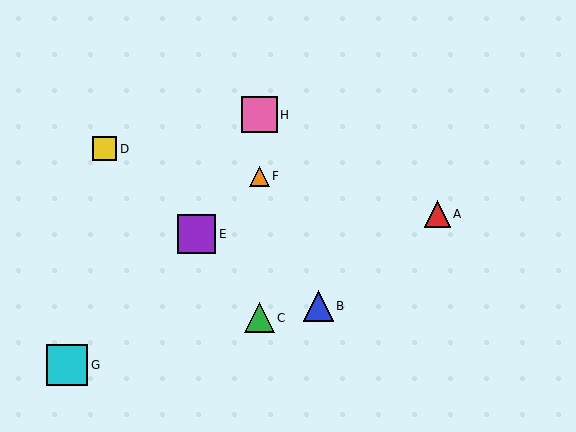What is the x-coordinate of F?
Object F is at x≈259.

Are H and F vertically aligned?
Yes, both are at x≈259.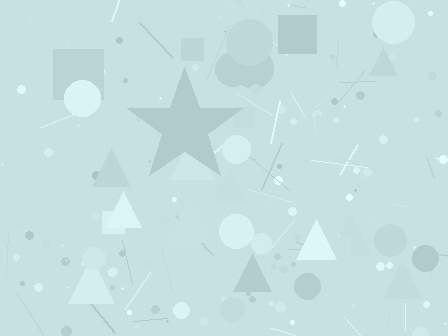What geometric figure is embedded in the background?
A star is embedded in the background.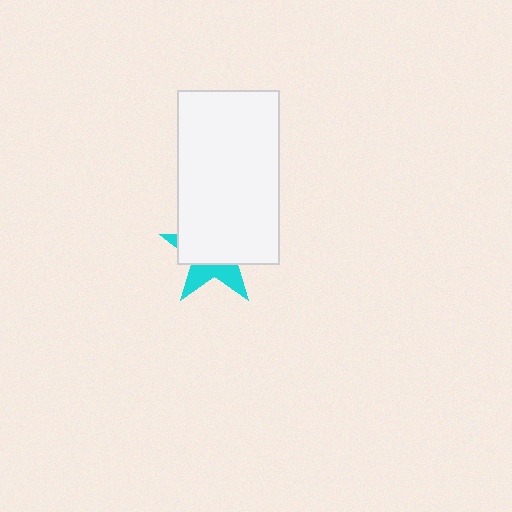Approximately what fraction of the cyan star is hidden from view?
Roughly 67% of the cyan star is hidden behind the white rectangle.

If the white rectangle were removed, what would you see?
You would see the complete cyan star.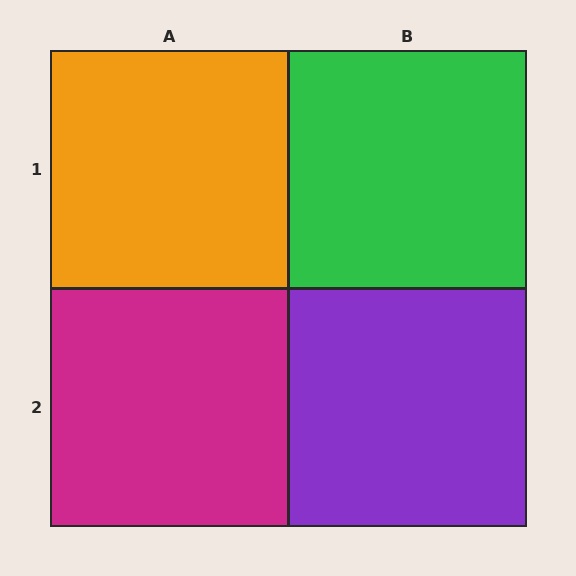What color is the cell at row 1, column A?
Orange.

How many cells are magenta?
1 cell is magenta.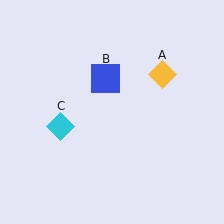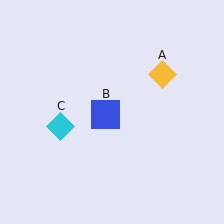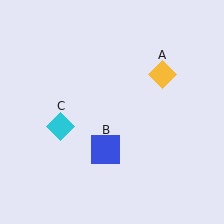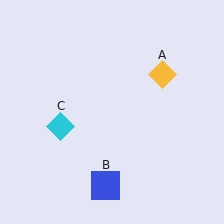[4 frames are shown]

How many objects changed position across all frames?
1 object changed position: blue square (object B).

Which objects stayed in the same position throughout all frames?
Yellow diamond (object A) and cyan diamond (object C) remained stationary.